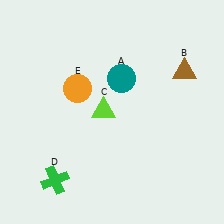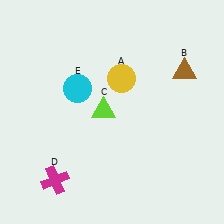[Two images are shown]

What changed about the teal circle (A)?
In Image 1, A is teal. In Image 2, it changed to yellow.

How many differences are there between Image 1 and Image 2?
There are 3 differences between the two images.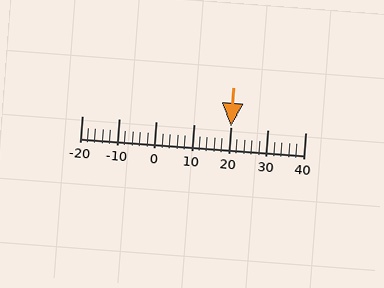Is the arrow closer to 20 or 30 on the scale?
The arrow is closer to 20.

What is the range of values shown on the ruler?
The ruler shows values from -20 to 40.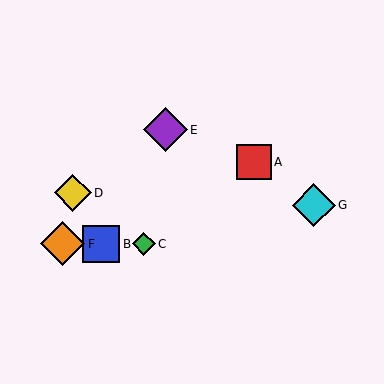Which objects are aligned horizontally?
Objects B, C, F are aligned horizontally.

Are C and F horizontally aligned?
Yes, both are at y≈244.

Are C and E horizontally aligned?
No, C is at y≈244 and E is at y≈130.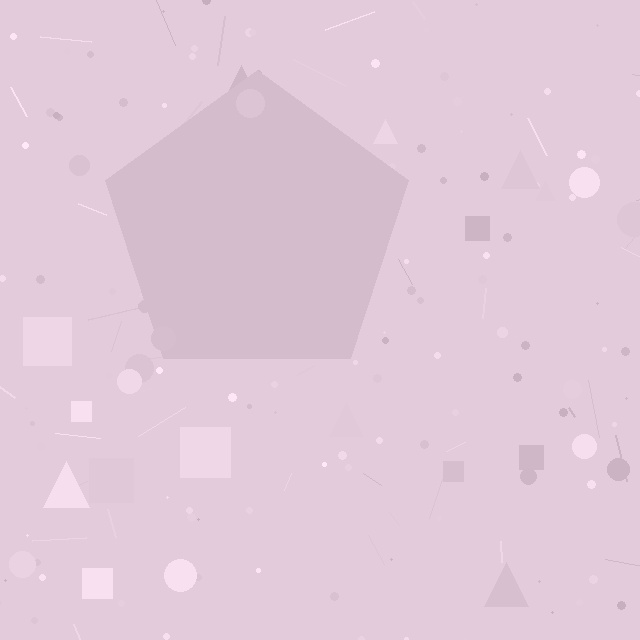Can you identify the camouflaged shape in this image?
The camouflaged shape is a pentagon.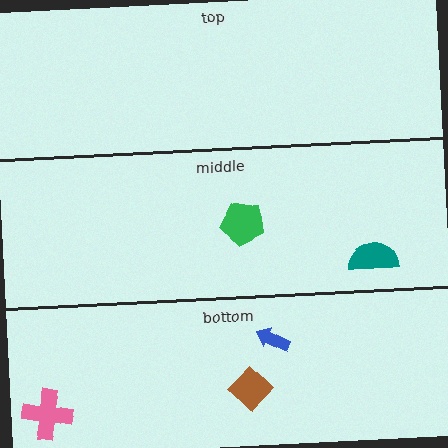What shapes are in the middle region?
The green pentagon, the teal semicircle.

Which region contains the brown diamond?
The bottom region.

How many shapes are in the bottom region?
3.